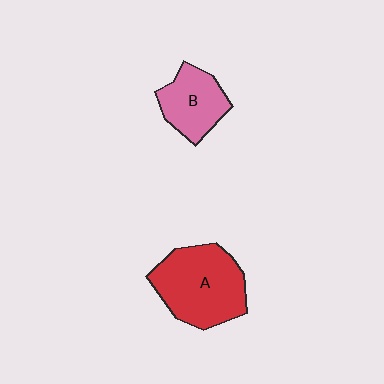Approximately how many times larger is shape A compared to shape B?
Approximately 1.7 times.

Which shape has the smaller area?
Shape B (pink).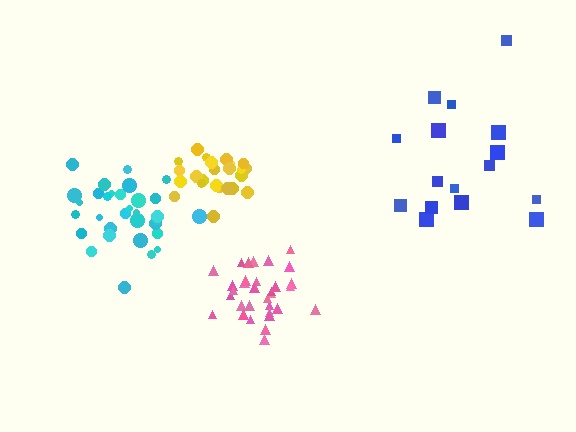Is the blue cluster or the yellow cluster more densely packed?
Yellow.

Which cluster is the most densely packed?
Yellow.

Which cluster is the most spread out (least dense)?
Blue.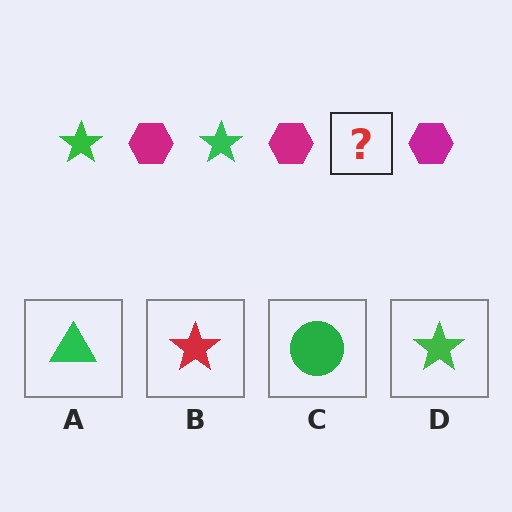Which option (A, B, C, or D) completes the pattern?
D.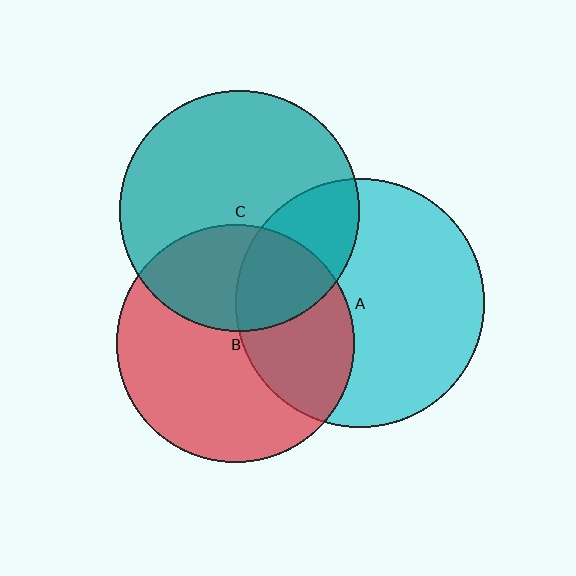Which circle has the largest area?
Circle A (cyan).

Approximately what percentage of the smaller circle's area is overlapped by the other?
Approximately 25%.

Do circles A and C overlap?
Yes.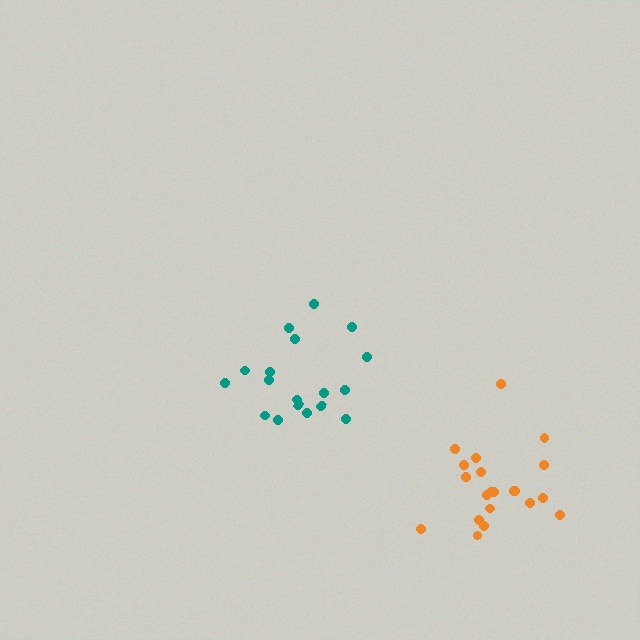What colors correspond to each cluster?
The clusters are colored: teal, orange.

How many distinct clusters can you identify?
There are 2 distinct clusters.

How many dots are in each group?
Group 1: 18 dots, Group 2: 21 dots (39 total).